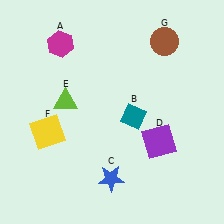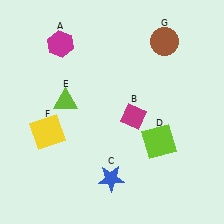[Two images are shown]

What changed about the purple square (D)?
In Image 1, D is purple. In Image 2, it changed to lime.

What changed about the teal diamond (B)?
In Image 1, B is teal. In Image 2, it changed to magenta.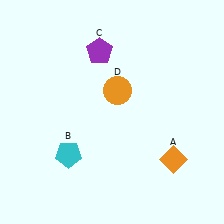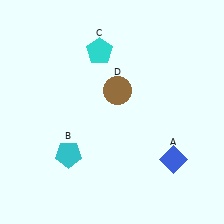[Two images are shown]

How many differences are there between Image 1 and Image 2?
There are 3 differences between the two images.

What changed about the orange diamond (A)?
In Image 1, A is orange. In Image 2, it changed to blue.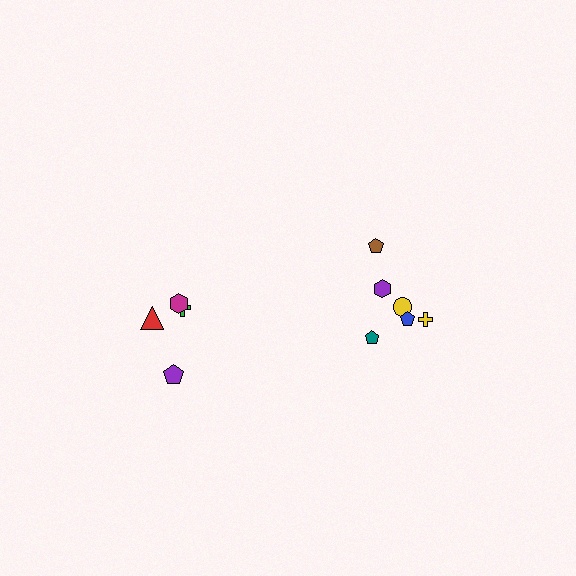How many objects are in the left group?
There are 4 objects.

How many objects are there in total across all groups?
There are 10 objects.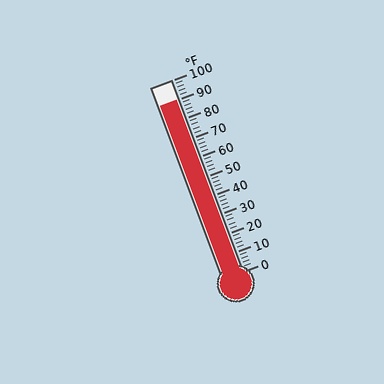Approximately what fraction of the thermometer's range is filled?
The thermometer is filled to approximately 90% of its range.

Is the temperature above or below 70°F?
The temperature is above 70°F.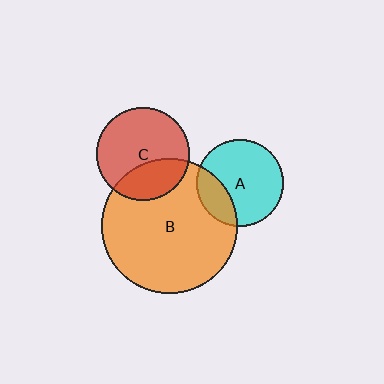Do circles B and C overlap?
Yes.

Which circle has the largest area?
Circle B (orange).